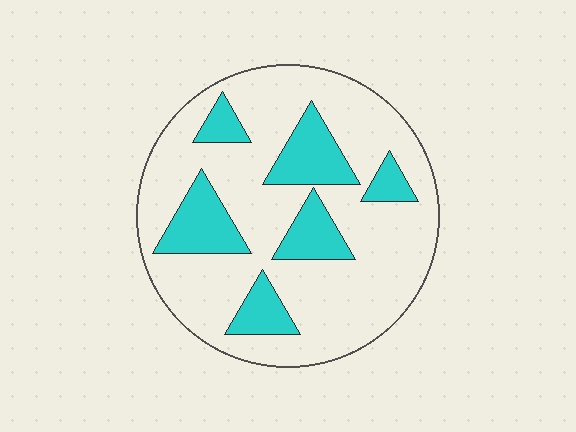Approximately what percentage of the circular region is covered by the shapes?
Approximately 25%.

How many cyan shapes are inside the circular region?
6.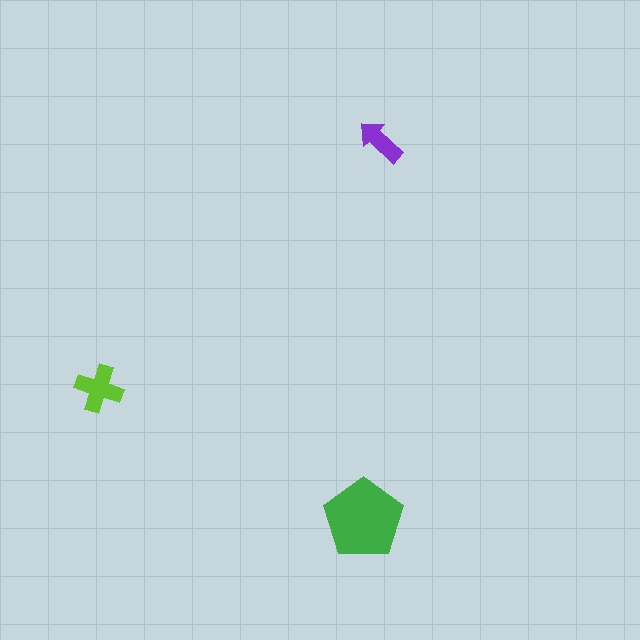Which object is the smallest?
The purple arrow.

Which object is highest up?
The purple arrow is topmost.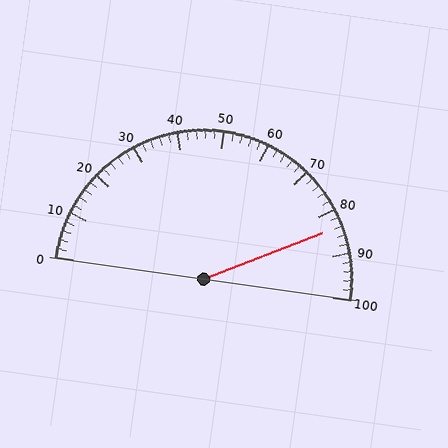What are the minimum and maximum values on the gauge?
The gauge ranges from 0 to 100.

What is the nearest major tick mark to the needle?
The nearest major tick mark is 80.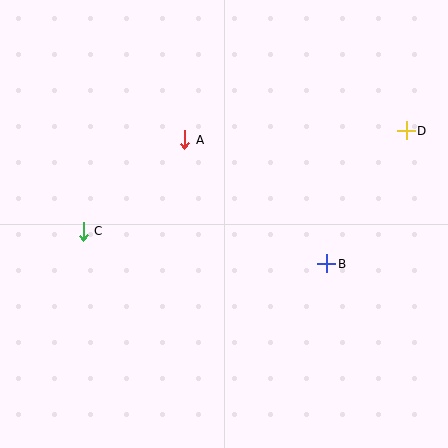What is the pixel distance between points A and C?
The distance between A and C is 136 pixels.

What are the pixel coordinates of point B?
Point B is at (327, 264).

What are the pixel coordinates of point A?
Point A is at (185, 140).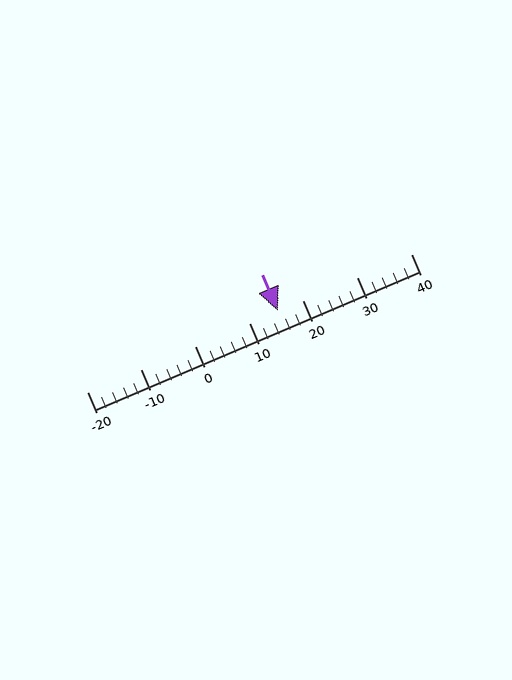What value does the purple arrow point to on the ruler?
The purple arrow points to approximately 15.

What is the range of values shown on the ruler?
The ruler shows values from -20 to 40.